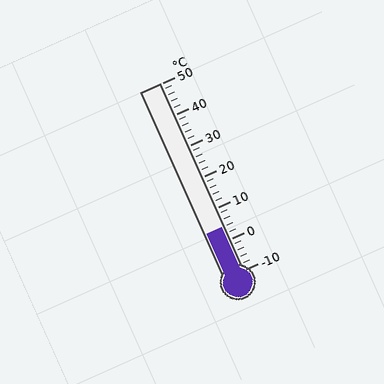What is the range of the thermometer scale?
The thermometer scale ranges from -10°C to 50°C.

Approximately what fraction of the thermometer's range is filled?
The thermometer is filled to approximately 25% of its range.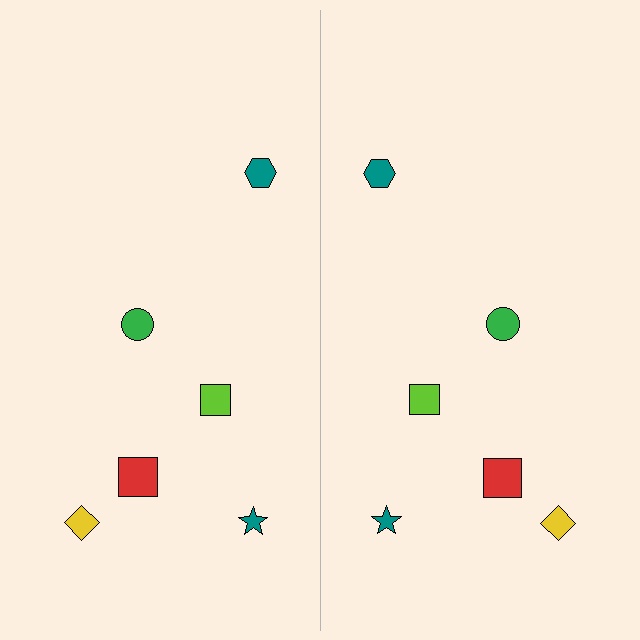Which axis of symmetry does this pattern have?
The pattern has a vertical axis of symmetry running through the center of the image.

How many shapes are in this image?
There are 12 shapes in this image.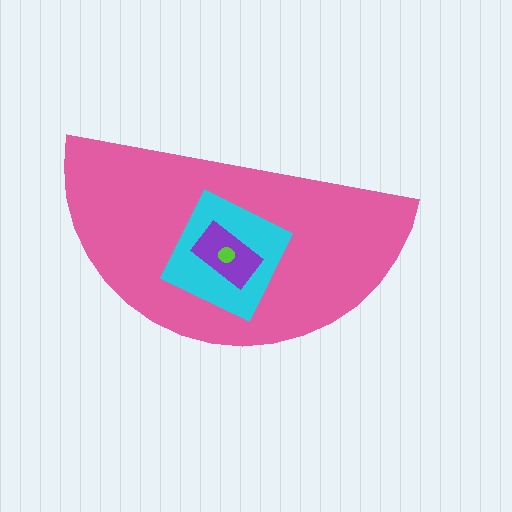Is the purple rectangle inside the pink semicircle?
Yes.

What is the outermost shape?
The pink semicircle.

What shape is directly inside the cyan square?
The purple rectangle.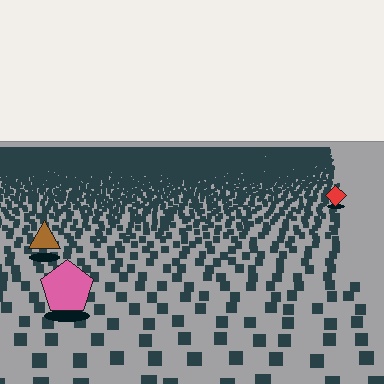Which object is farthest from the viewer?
The red diamond is farthest from the viewer. It appears smaller and the ground texture around it is denser.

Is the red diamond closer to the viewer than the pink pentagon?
No. The pink pentagon is closer — you can tell from the texture gradient: the ground texture is coarser near it.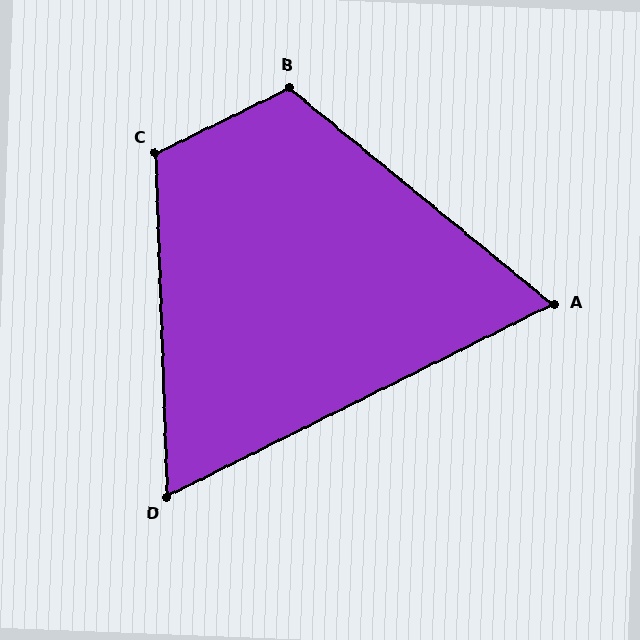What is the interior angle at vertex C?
Approximately 114 degrees (obtuse).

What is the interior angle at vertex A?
Approximately 66 degrees (acute).